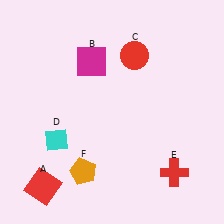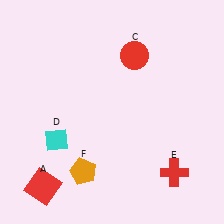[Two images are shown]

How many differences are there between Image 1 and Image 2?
There is 1 difference between the two images.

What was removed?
The magenta square (B) was removed in Image 2.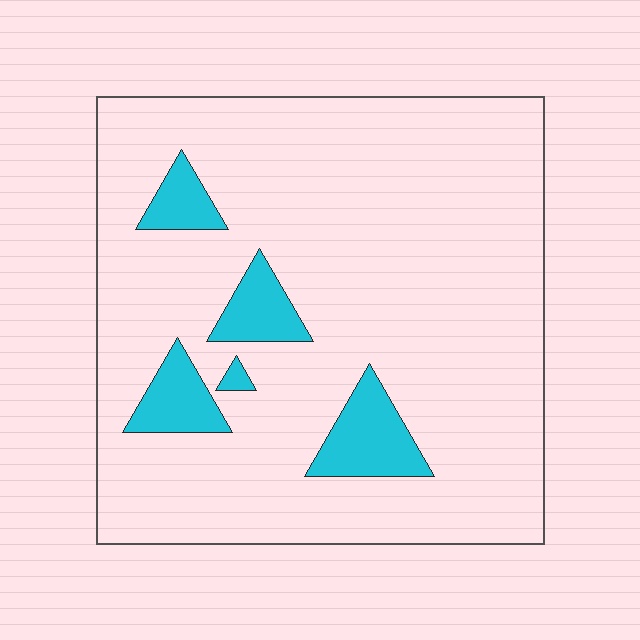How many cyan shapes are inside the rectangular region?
5.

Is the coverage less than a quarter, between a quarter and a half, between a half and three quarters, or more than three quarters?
Less than a quarter.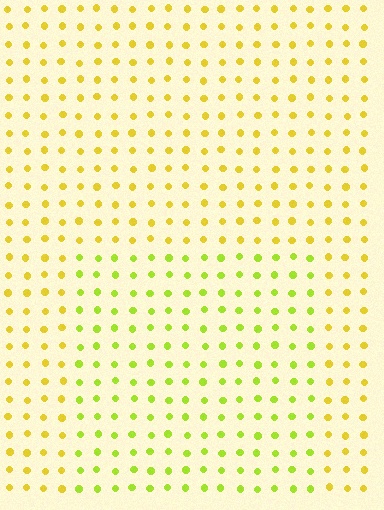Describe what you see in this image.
The image is filled with small yellow elements in a uniform arrangement. A rectangle-shaped region is visible where the elements are tinted to a slightly different hue, forming a subtle color boundary.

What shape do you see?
I see a rectangle.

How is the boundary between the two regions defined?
The boundary is defined purely by a slight shift in hue (about 30 degrees). Spacing, size, and orientation are identical on both sides.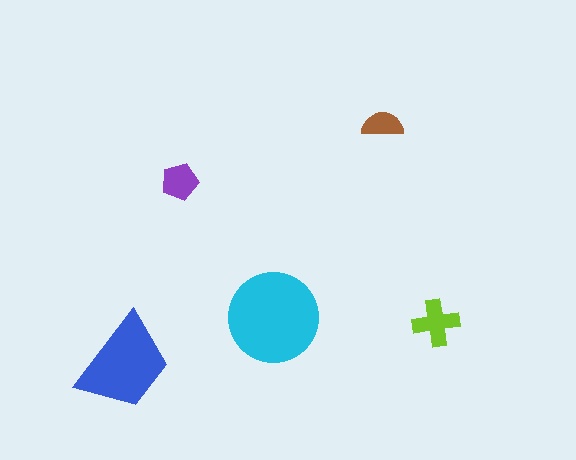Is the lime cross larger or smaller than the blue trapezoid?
Smaller.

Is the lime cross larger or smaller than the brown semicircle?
Larger.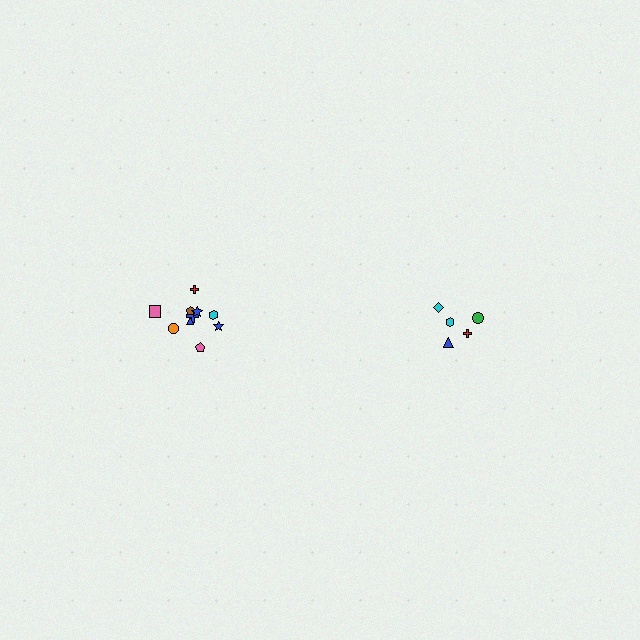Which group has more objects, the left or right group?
The left group.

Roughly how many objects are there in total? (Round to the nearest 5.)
Roughly 15 objects in total.